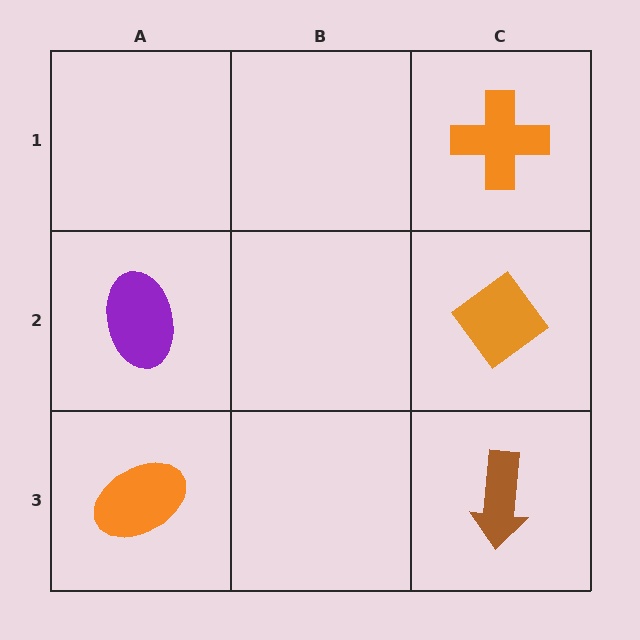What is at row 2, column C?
An orange diamond.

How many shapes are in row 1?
1 shape.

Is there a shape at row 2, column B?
No, that cell is empty.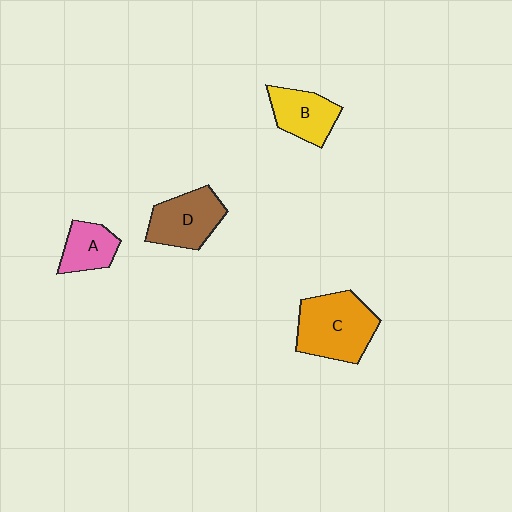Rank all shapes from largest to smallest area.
From largest to smallest: C (orange), D (brown), B (yellow), A (pink).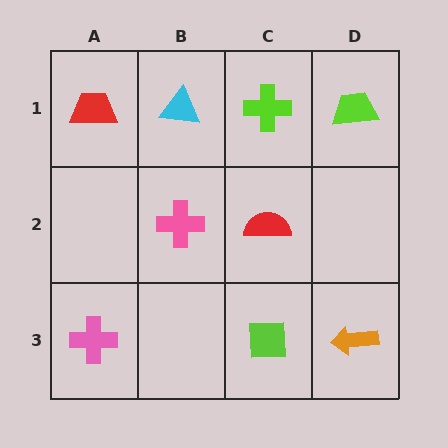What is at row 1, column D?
A lime trapezoid.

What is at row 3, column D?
An orange arrow.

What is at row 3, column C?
A lime square.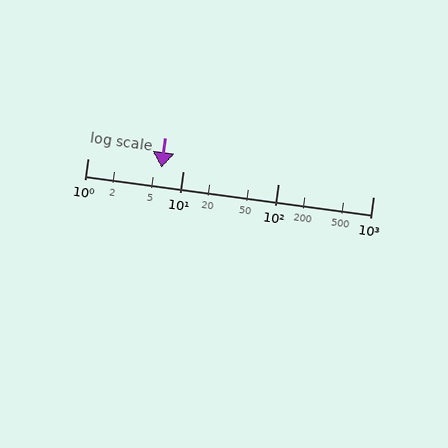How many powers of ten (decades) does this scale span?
The scale spans 3 decades, from 1 to 1000.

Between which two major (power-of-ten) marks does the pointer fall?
The pointer is between 1 and 10.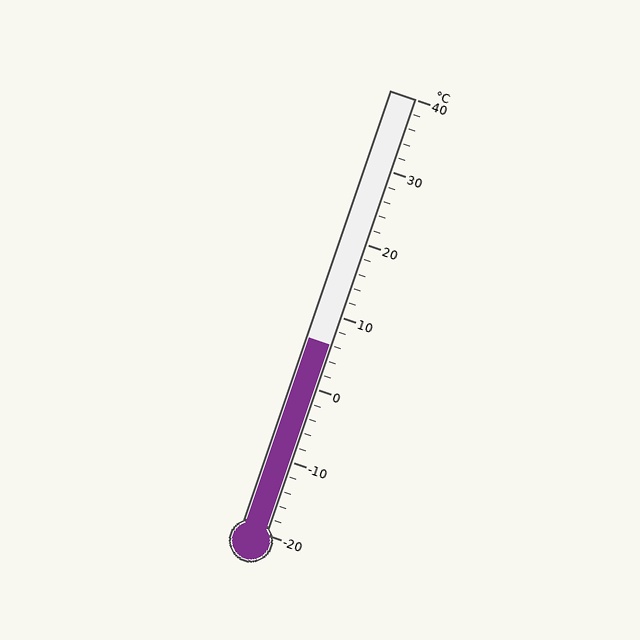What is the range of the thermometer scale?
The thermometer scale ranges from -20°C to 40°C.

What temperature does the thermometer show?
The thermometer shows approximately 6°C.